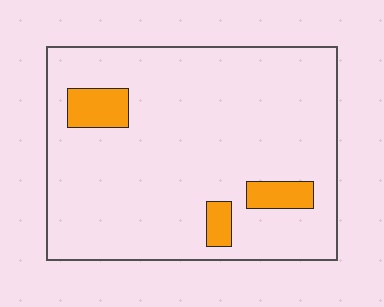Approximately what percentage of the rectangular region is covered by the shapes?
Approximately 10%.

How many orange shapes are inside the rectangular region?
3.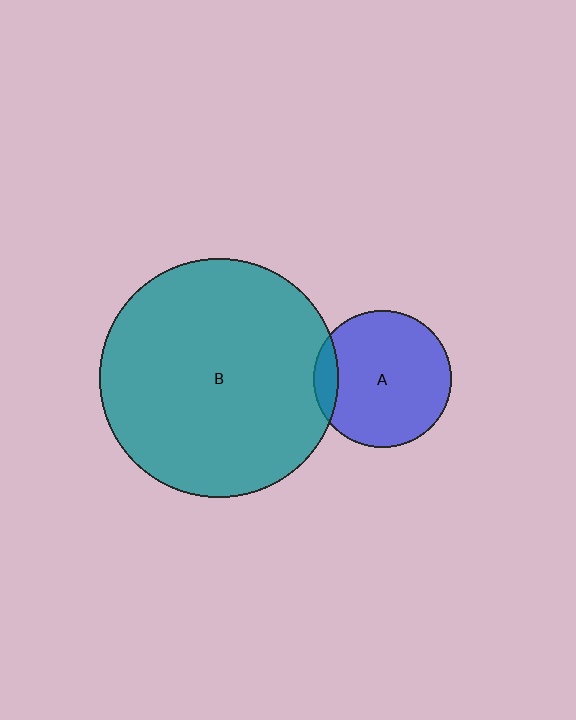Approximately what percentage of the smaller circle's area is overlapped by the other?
Approximately 10%.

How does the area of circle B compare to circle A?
Approximately 3.0 times.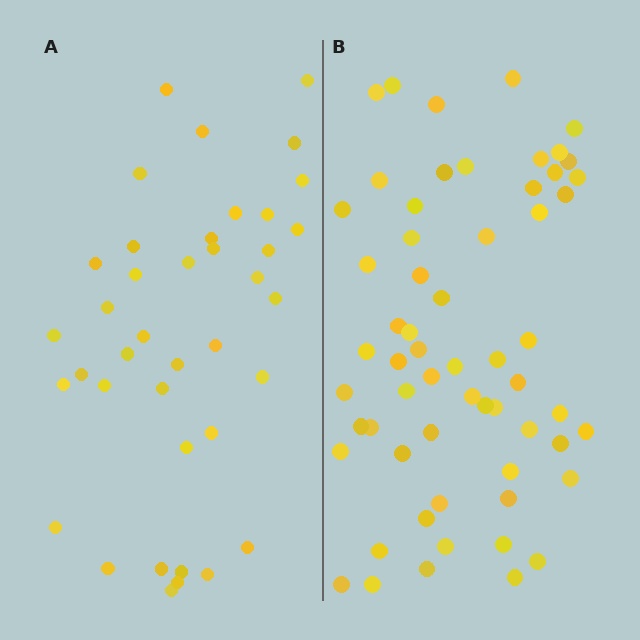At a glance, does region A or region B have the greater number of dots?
Region B (the right region) has more dots.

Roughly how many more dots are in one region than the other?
Region B has approximately 20 more dots than region A.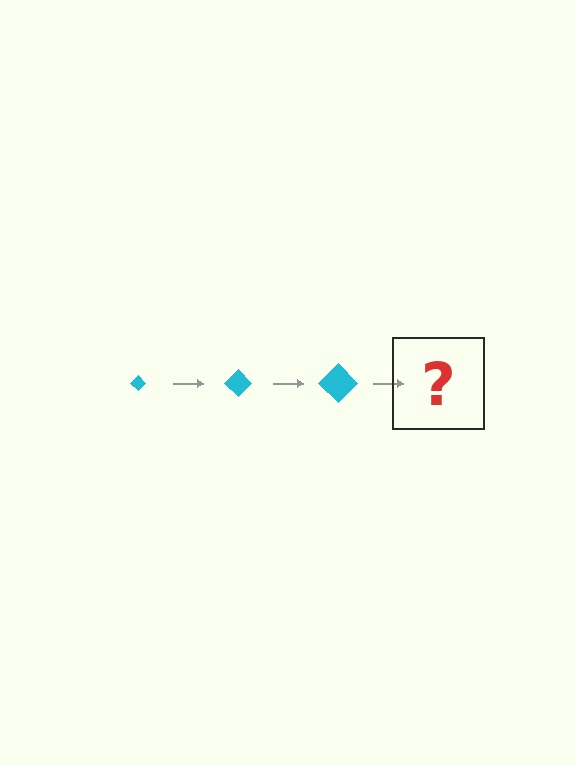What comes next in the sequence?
The next element should be a cyan diamond, larger than the previous one.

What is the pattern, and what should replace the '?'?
The pattern is that the diamond gets progressively larger each step. The '?' should be a cyan diamond, larger than the previous one.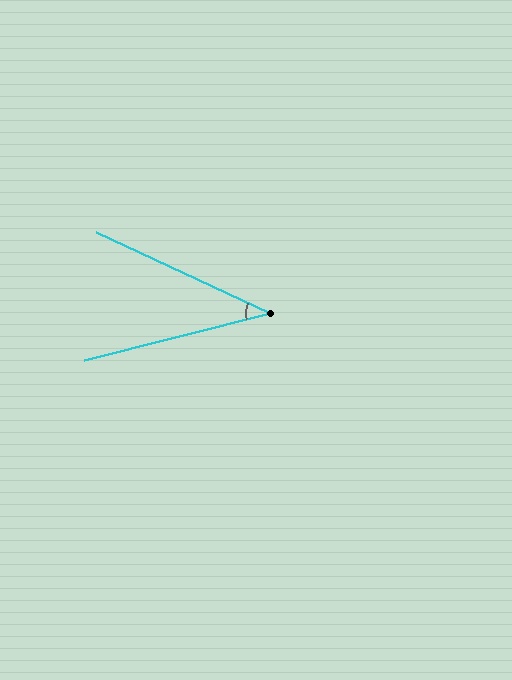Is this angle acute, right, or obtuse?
It is acute.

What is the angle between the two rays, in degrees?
Approximately 39 degrees.